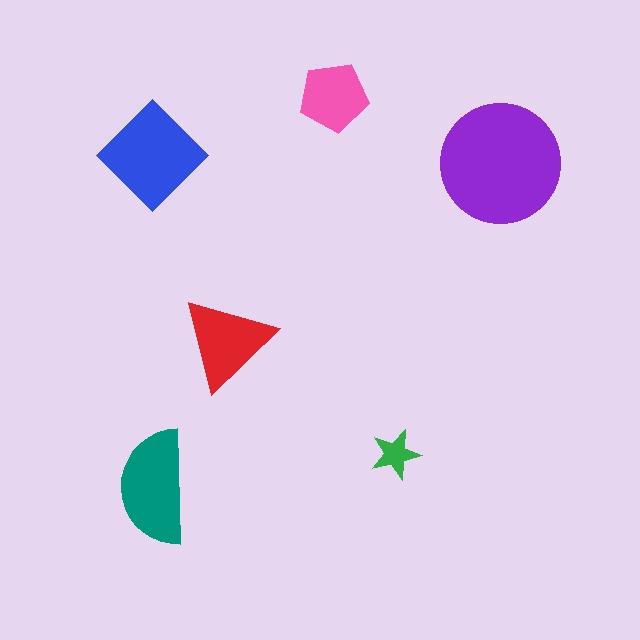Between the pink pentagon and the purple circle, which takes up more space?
The purple circle.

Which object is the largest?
The purple circle.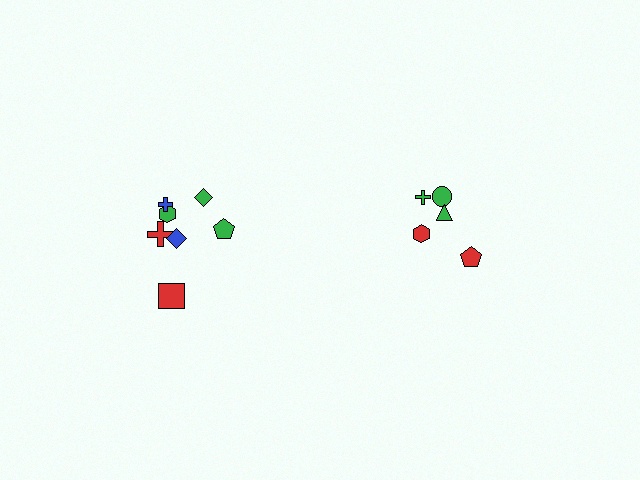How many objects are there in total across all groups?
There are 12 objects.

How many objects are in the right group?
There are 5 objects.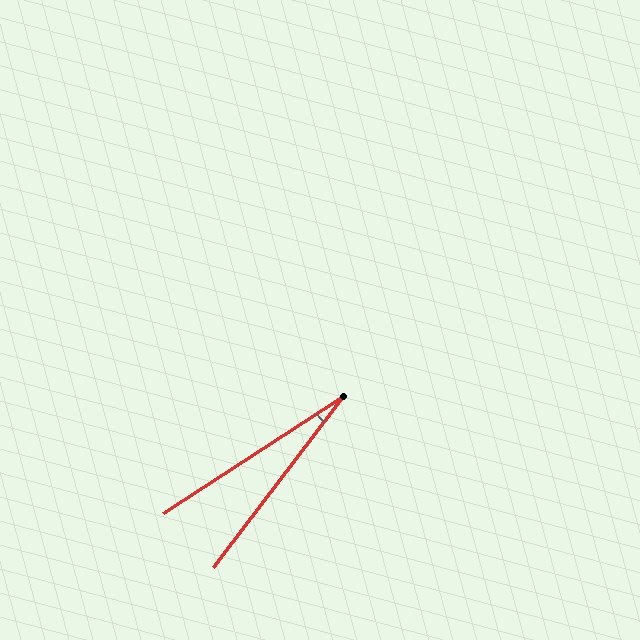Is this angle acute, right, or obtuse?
It is acute.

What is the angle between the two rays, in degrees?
Approximately 20 degrees.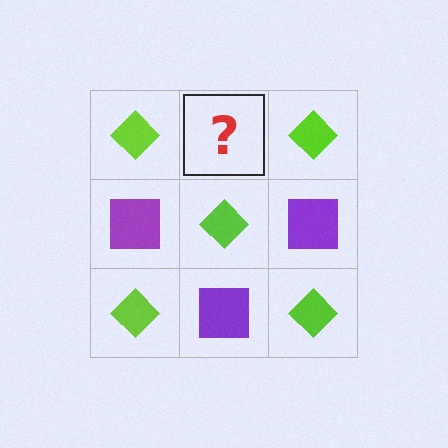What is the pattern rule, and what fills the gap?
The rule is that it alternates lime diamond and purple square in a checkerboard pattern. The gap should be filled with a purple square.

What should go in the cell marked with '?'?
The missing cell should contain a purple square.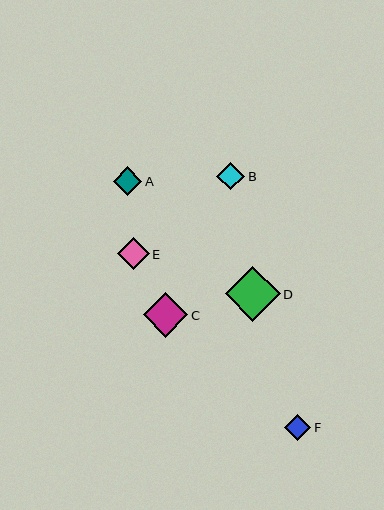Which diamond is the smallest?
Diamond F is the smallest with a size of approximately 26 pixels.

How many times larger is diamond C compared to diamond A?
Diamond C is approximately 1.6 times the size of diamond A.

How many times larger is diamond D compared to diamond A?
Diamond D is approximately 1.9 times the size of diamond A.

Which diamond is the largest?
Diamond D is the largest with a size of approximately 55 pixels.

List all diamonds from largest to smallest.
From largest to smallest: D, C, E, A, B, F.